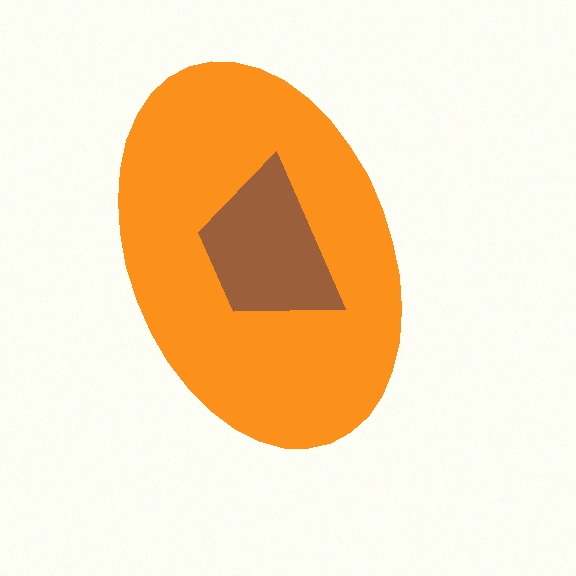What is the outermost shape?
The orange ellipse.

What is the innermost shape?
The brown trapezoid.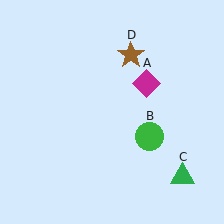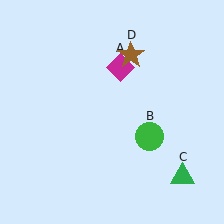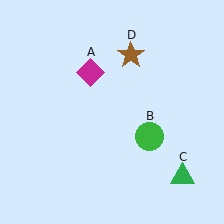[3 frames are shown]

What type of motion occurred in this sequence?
The magenta diamond (object A) rotated counterclockwise around the center of the scene.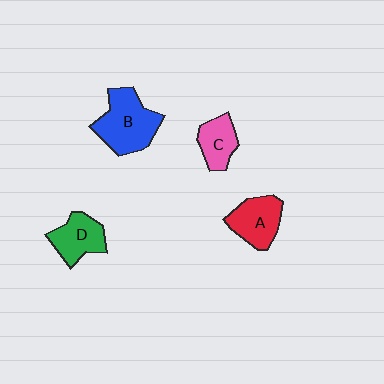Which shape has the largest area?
Shape B (blue).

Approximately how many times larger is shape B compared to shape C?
Approximately 1.8 times.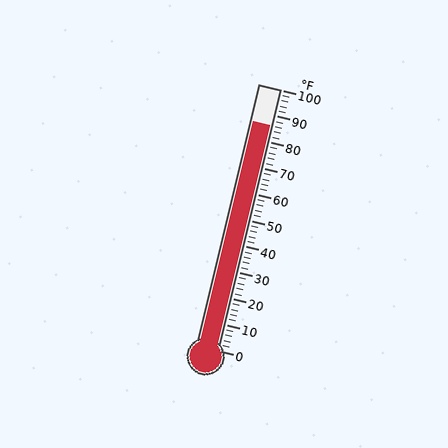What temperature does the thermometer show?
The thermometer shows approximately 86°F.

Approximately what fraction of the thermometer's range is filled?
The thermometer is filled to approximately 85% of its range.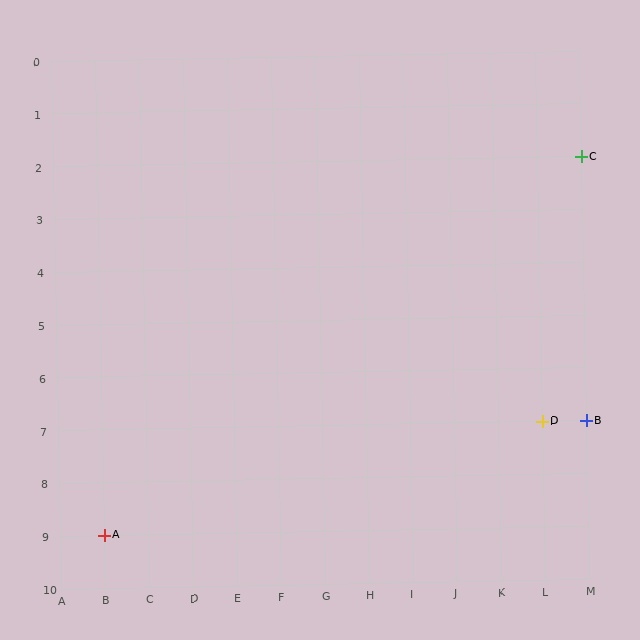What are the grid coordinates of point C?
Point C is at grid coordinates (M, 2).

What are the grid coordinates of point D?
Point D is at grid coordinates (L, 7).